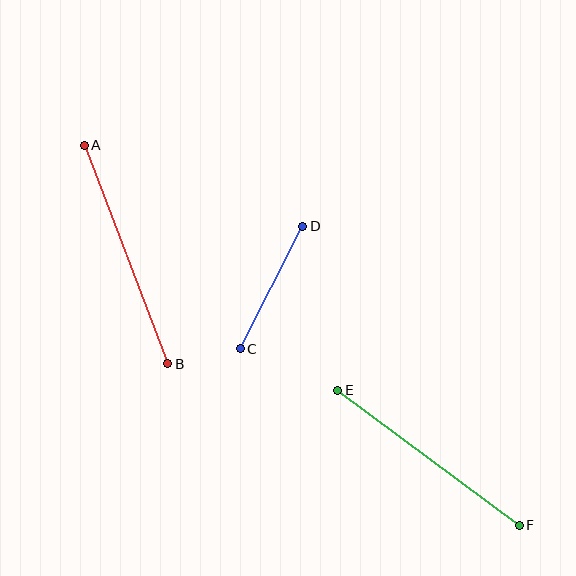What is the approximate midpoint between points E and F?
The midpoint is at approximately (429, 458) pixels.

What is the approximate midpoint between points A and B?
The midpoint is at approximately (126, 254) pixels.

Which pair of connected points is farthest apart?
Points A and B are farthest apart.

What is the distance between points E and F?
The distance is approximately 226 pixels.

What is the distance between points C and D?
The distance is approximately 138 pixels.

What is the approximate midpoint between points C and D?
The midpoint is at approximately (272, 287) pixels.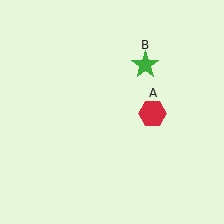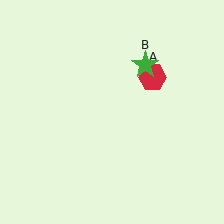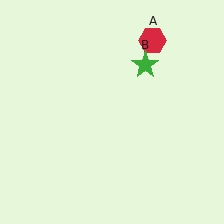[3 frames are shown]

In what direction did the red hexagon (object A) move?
The red hexagon (object A) moved up.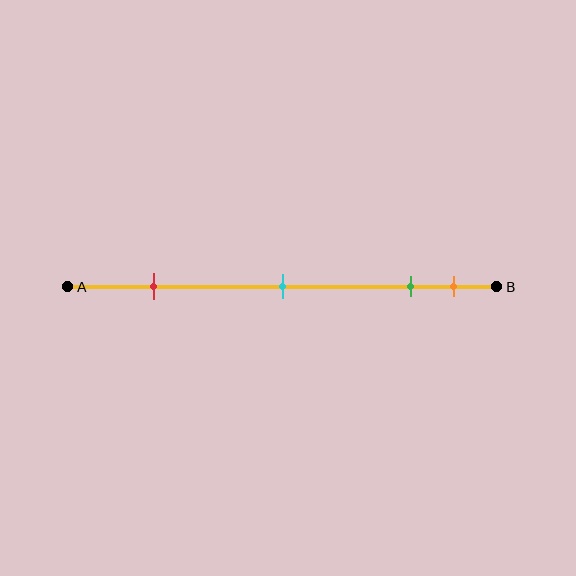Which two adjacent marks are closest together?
The green and orange marks are the closest adjacent pair.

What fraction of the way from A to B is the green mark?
The green mark is approximately 80% (0.8) of the way from A to B.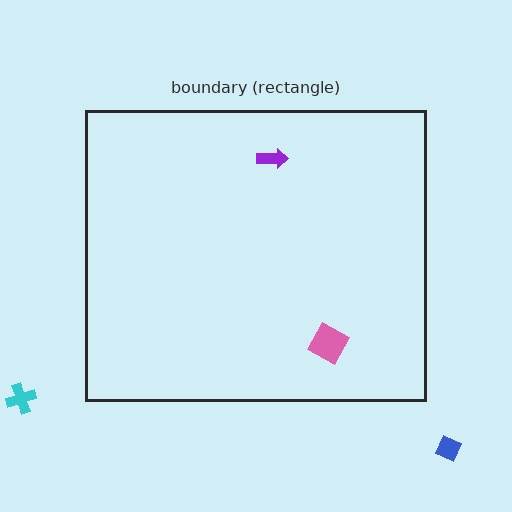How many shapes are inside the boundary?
2 inside, 2 outside.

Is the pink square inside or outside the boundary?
Inside.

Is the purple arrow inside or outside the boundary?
Inside.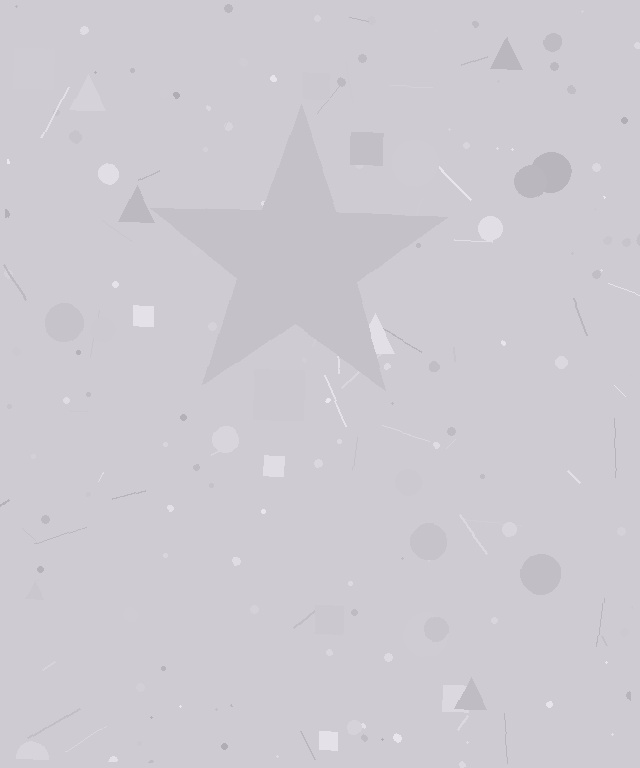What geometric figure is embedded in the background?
A star is embedded in the background.